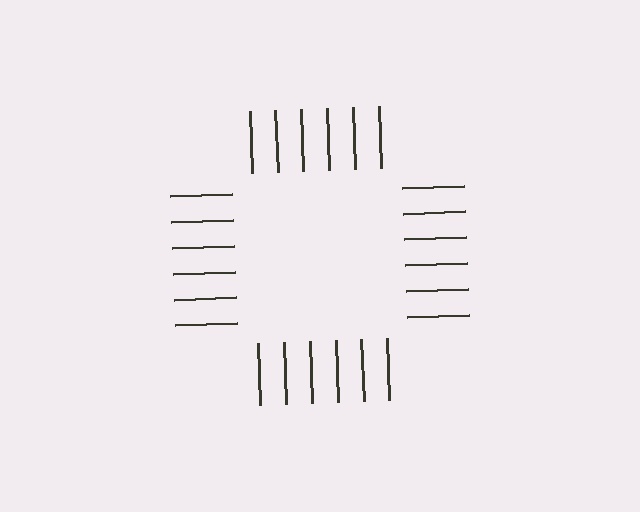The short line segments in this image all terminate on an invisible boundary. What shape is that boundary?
An illusory square — the line segments terminate on its edges but no continuous stroke is drawn.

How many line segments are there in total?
24 — 6 along each of the 4 edges.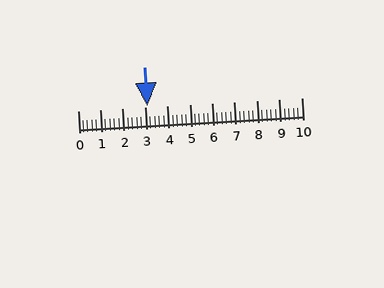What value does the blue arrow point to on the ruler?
The blue arrow points to approximately 3.1.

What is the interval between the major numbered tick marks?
The major tick marks are spaced 1 units apart.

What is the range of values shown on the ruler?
The ruler shows values from 0 to 10.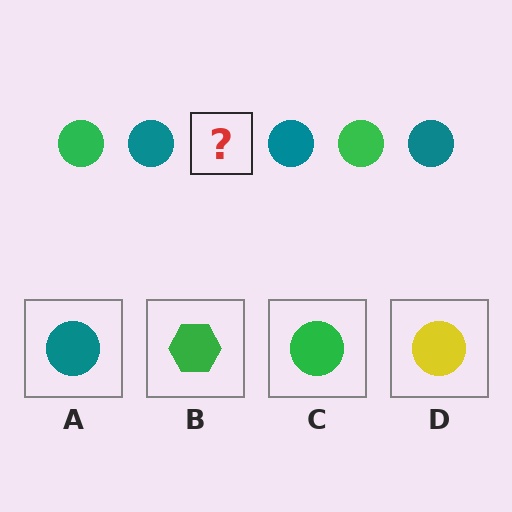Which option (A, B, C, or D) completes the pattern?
C.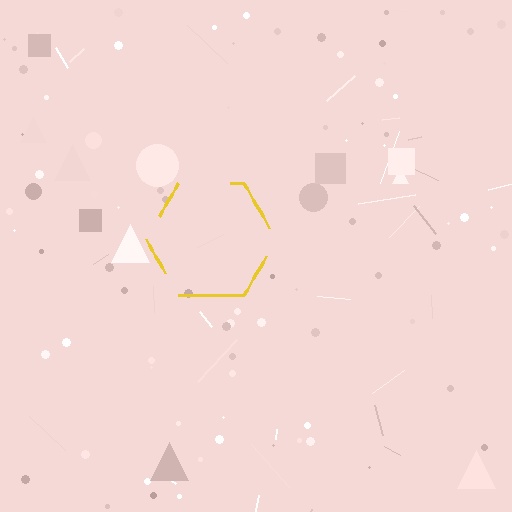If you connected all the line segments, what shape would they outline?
They would outline a hexagon.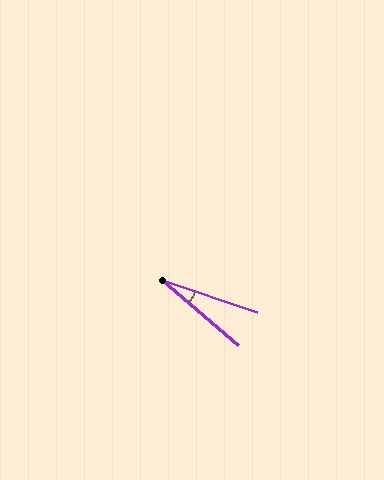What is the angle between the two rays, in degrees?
Approximately 22 degrees.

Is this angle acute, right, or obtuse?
It is acute.